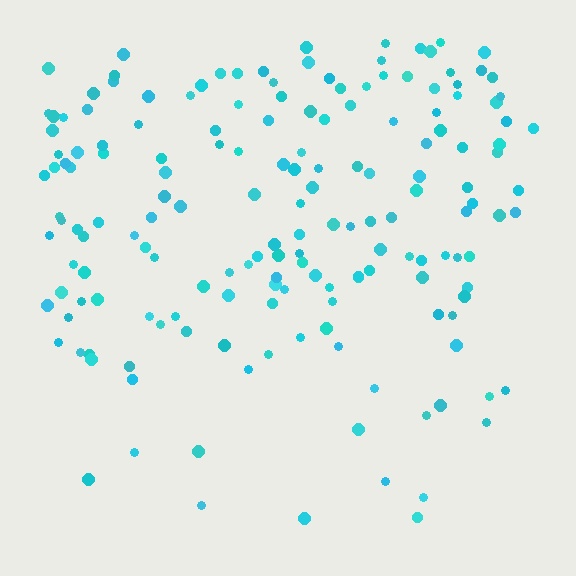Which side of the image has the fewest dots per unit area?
The bottom.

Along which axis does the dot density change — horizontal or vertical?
Vertical.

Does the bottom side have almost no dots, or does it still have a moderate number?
Still a moderate number, just noticeably fewer than the top.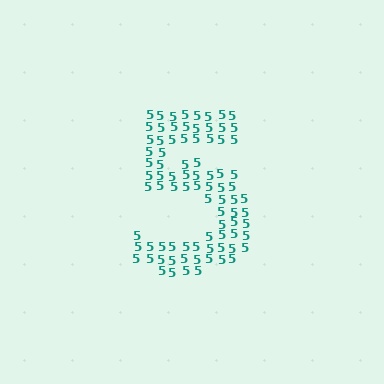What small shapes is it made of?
It is made of small digit 5's.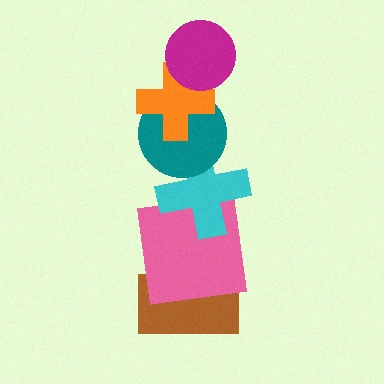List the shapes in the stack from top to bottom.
From top to bottom: the magenta circle, the orange cross, the teal circle, the cyan cross, the pink square, the brown rectangle.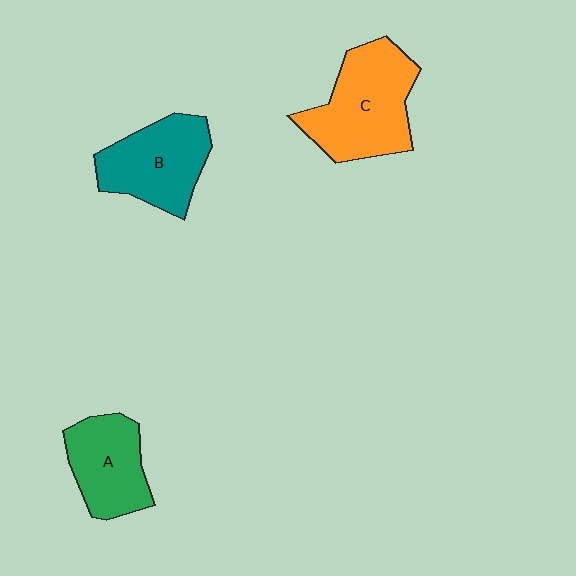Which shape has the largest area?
Shape C (orange).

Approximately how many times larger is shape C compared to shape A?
Approximately 1.4 times.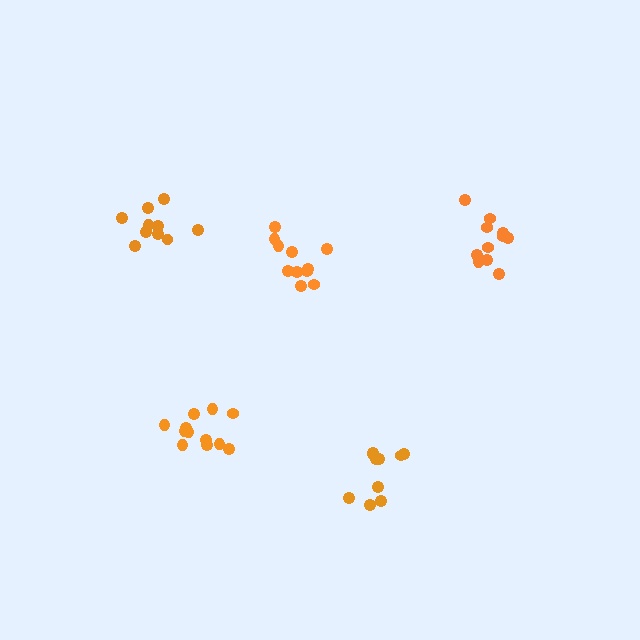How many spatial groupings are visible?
There are 5 spatial groupings.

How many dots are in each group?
Group 1: 12 dots, Group 2: 10 dots, Group 3: 11 dots, Group 4: 11 dots, Group 5: 10 dots (54 total).